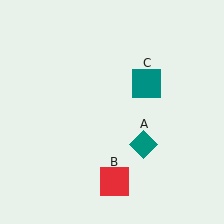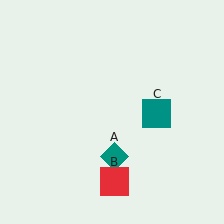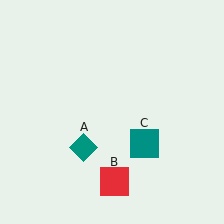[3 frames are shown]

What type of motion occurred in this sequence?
The teal diamond (object A), teal square (object C) rotated clockwise around the center of the scene.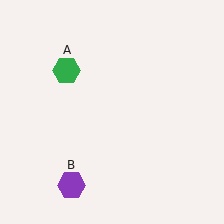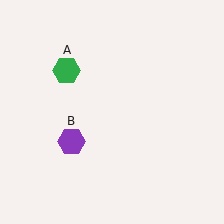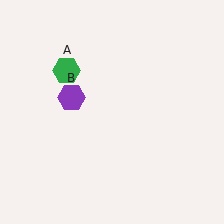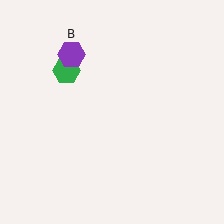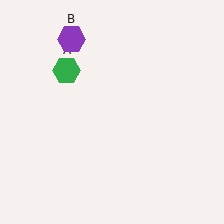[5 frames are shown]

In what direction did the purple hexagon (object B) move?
The purple hexagon (object B) moved up.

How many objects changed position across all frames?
1 object changed position: purple hexagon (object B).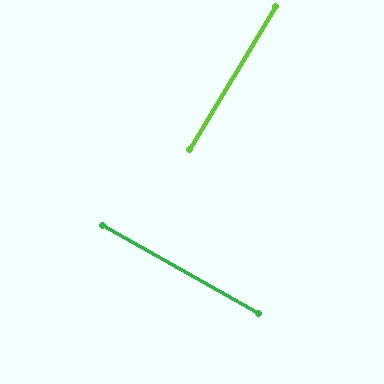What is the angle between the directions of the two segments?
Approximately 88 degrees.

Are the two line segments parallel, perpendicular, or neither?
Perpendicular — they meet at approximately 88°.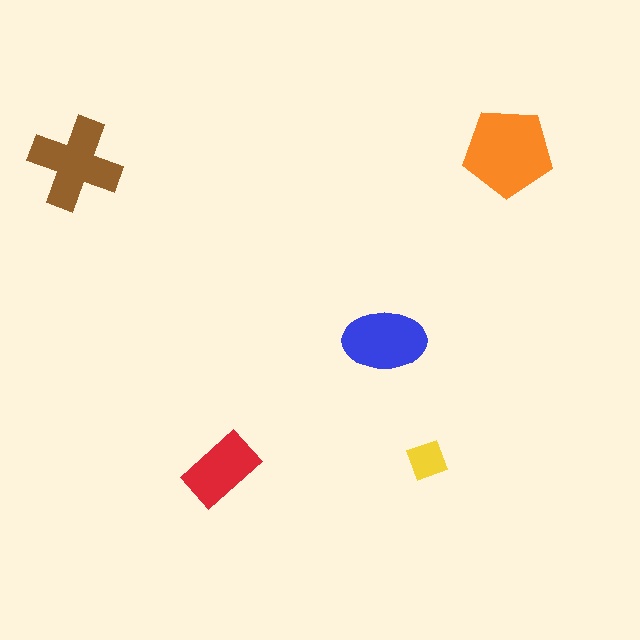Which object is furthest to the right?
The orange pentagon is rightmost.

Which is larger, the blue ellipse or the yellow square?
The blue ellipse.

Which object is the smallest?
The yellow square.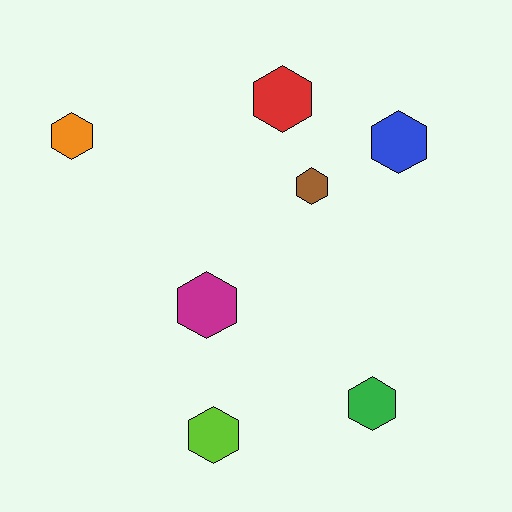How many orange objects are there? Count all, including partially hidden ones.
There is 1 orange object.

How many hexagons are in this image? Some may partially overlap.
There are 7 hexagons.